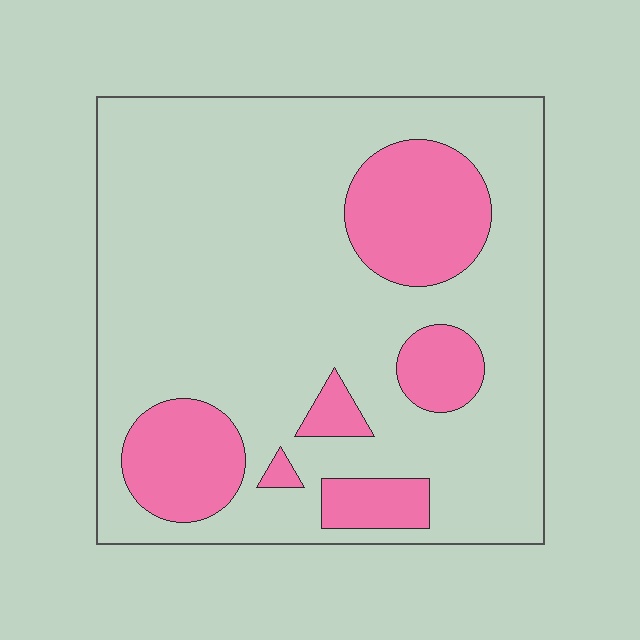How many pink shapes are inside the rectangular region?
6.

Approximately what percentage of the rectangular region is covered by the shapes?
Approximately 20%.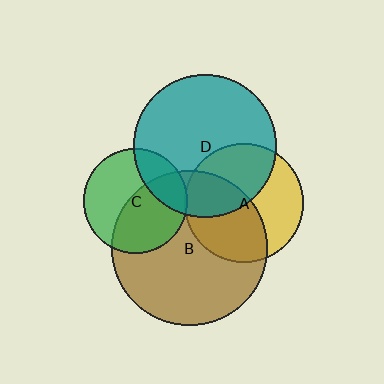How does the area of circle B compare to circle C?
Approximately 2.2 times.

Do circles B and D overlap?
Yes.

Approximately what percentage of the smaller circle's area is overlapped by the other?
Approximately 20%.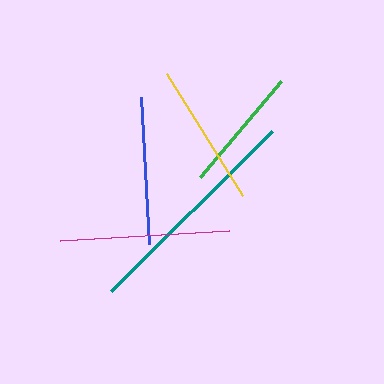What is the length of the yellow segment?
The yellow segment is approximately 144 pixels long.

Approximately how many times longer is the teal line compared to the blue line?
The teal line is approximately 1.5 times the length of the blue line.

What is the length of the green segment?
The green segment is approximately 126 pixels long.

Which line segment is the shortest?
The green line is the shortest at approximately 126 pixels.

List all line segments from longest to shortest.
From longest to shortest: teal, magenta, blue, yellow, green.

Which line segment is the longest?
The teal line is the longest at approximately 227 pixels.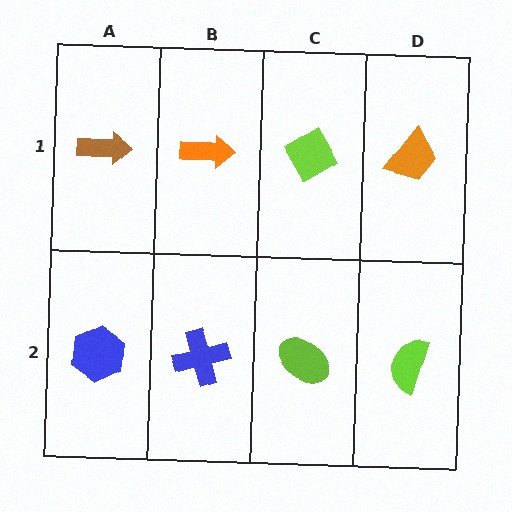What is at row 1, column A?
A brown arrow.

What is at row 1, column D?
An orange trapezoid.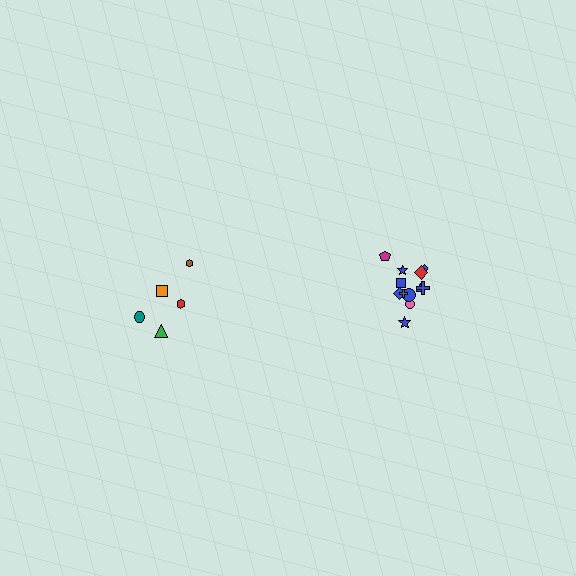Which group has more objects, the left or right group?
The right group.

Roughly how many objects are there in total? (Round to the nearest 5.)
Roughly 15 objects in total.